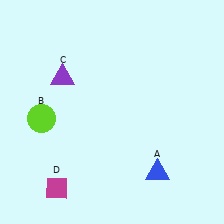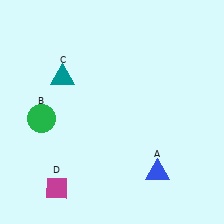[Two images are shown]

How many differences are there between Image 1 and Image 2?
There are 2 differences between the two images.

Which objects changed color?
B changed from lime to green. C changed from purple to teal.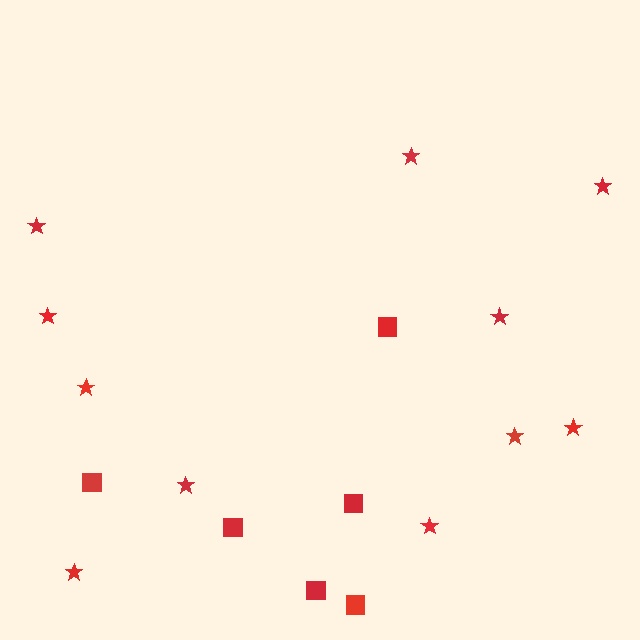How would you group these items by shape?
There are 2 groups: one group of squares (6) and one group of stars (11).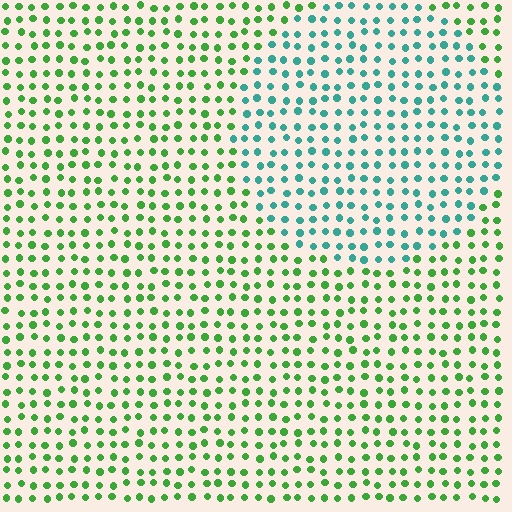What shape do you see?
I see a circle.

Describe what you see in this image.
The image is filled with small green elements in a uniform arrangement. A circle-shaped region is visible where the elements are tinted to a slightly different hue, forming a subtle color boundary.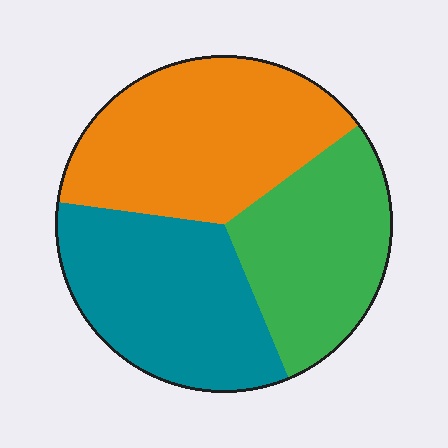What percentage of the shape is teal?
Teal takes up between a third and a half of the shape.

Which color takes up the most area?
Orange, at roughly 40%.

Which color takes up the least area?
Green, at roughly 30%.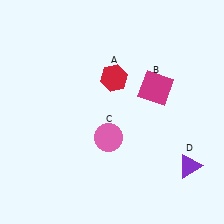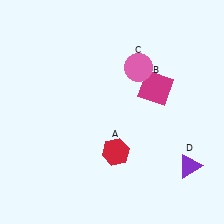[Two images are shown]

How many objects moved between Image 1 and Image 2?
2 objects moved between the two images.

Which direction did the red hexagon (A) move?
The red hexagon (A) moved down.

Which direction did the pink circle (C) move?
The pink circle (C) moved up.